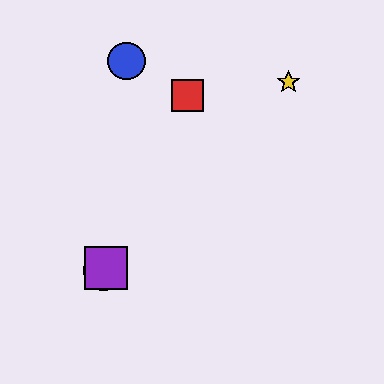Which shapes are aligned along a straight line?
The green circle, the yellow star, the purple square are aligned along a straight line.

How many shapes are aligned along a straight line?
3 shapes (the green circle, the yellow star, the purple square) are aligned along a straight line.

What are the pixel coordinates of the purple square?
The purple square is at (106, 268).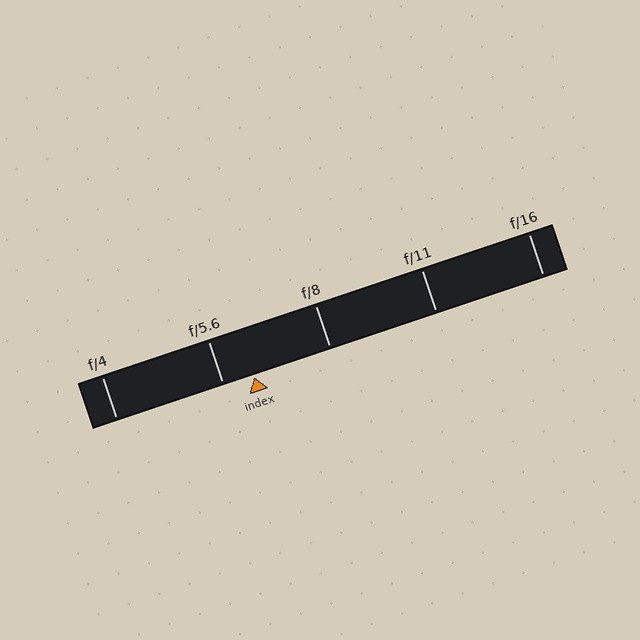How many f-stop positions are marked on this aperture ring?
There are 5 f-stop positions marked.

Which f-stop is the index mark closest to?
The index mark is closest to f/5.6.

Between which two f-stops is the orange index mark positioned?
The index mark is between f/5.6 and f/8.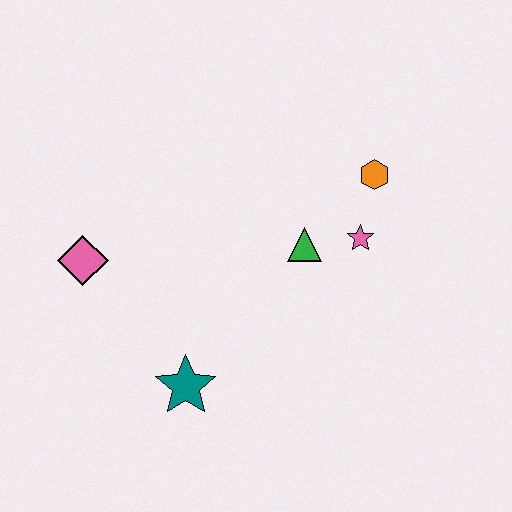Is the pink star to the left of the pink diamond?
No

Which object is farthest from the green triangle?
The pink diamond is farthest from the green triangle.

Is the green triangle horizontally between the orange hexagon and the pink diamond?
Yes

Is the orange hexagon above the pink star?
Yes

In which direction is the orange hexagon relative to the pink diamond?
The orange hexagon is to the right of the pink diamond.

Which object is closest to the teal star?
The pink diamond is closest to the teal star.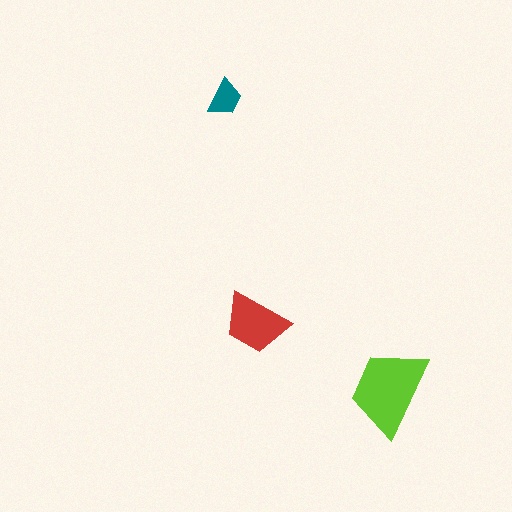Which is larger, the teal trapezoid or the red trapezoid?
The red one.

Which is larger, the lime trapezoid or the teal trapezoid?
The lime one.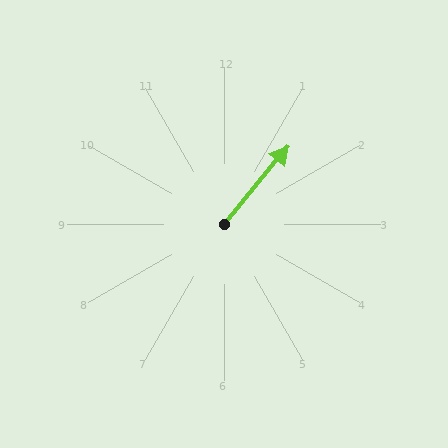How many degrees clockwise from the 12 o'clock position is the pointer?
Approximately 39 degrees.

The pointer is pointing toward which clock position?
Roughly 1 o'clock.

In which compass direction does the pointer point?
Northeast.